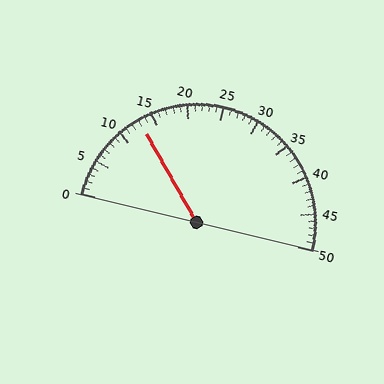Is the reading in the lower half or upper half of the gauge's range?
The reading is in the lower half of the range (0 to 50).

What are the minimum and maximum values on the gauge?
The gauge ranges from 0 to 50.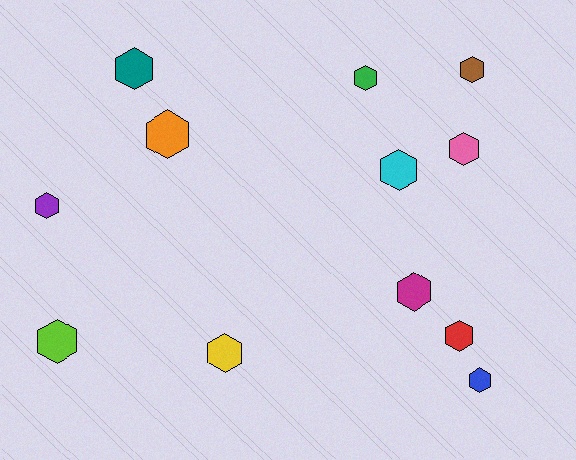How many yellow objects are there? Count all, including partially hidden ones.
There is 1 yellow object.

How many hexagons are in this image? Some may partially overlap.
There are 12 hexagons.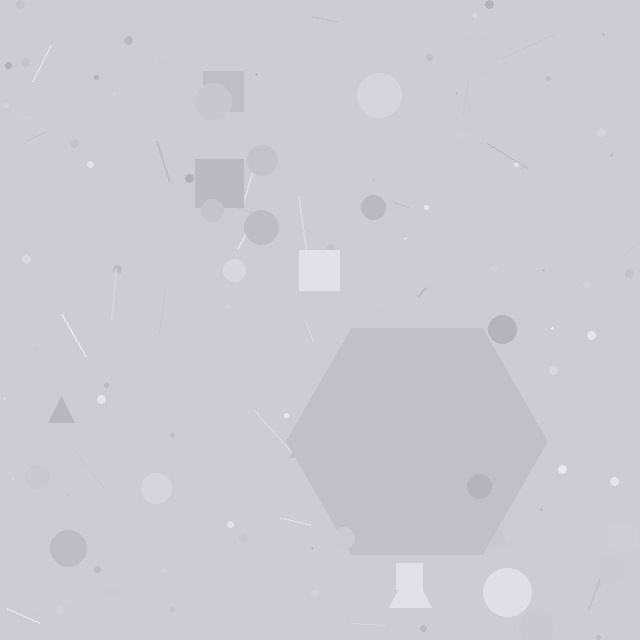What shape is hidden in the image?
A hexagon is hidden in the image.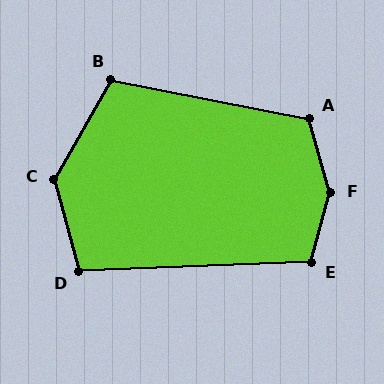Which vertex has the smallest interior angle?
D, at approximately 103 degrees.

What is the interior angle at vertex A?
Approximately 117 degrees (obtuse).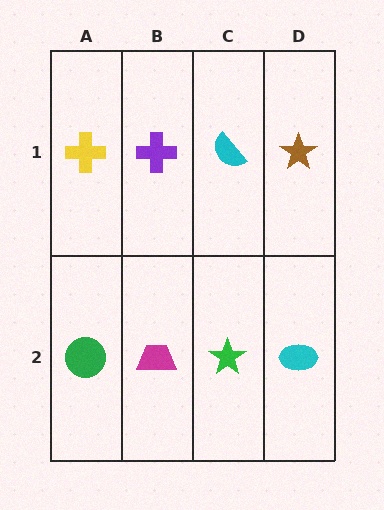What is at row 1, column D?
A brown star.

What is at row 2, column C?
A green star.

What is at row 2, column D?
A cyan ellipse.